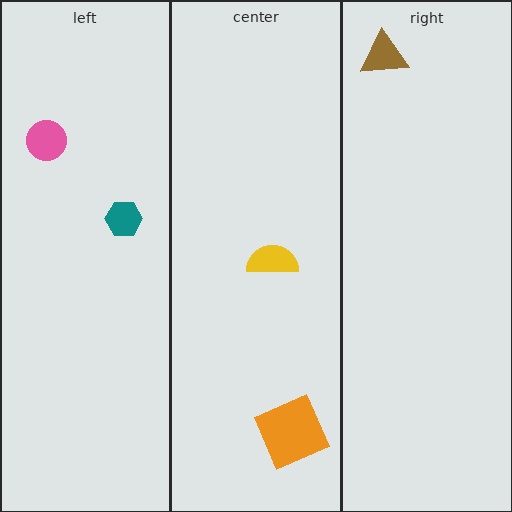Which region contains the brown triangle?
The right region.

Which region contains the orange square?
The center region.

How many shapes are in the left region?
2.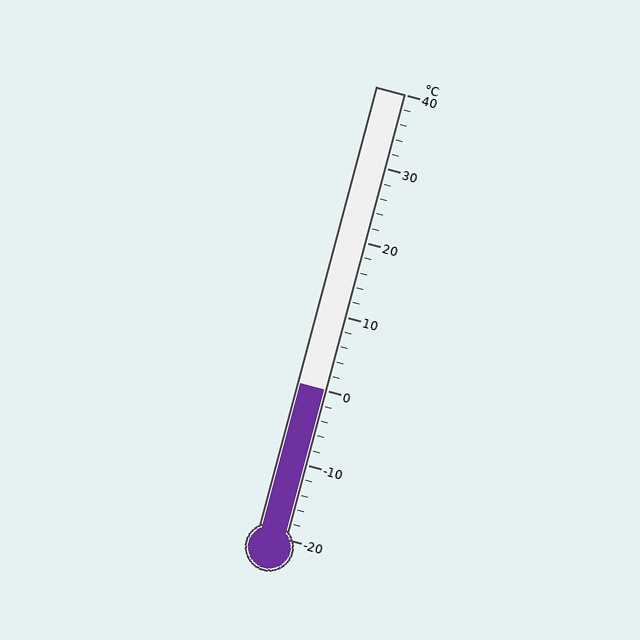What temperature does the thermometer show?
The thermometer shows approximately 0°C.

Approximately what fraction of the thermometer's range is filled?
The thermometer is filled to approximately 35% of its range.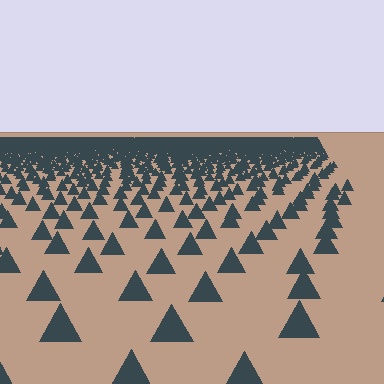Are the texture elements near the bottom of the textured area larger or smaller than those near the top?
Larger. Near the bottom, elements are closer to the viewer and appear at a bigger on-screen size.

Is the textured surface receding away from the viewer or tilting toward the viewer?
The surface is receding away from the viewer. Texture elements get smaller and denser toward the top.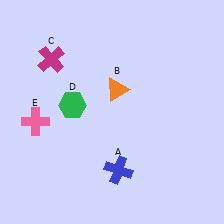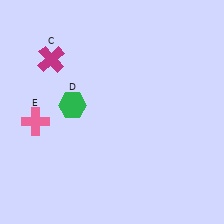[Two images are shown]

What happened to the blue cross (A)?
The blue cross (A) was removed in Image 2. It was in the bottom-right area of Image 1.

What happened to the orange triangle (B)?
The orange triangle (B) was removed in Image 2. It was in the top-right area of Image 1.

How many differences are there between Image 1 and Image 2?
There are 2 differences between the two images.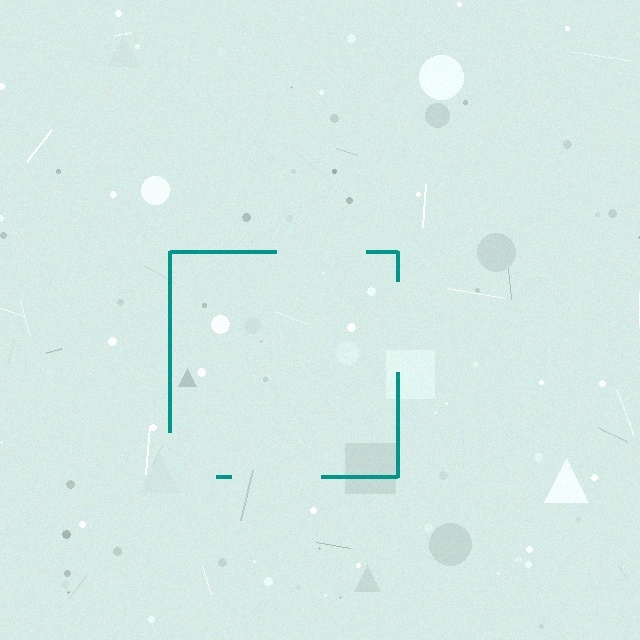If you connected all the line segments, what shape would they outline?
They would outline a square.